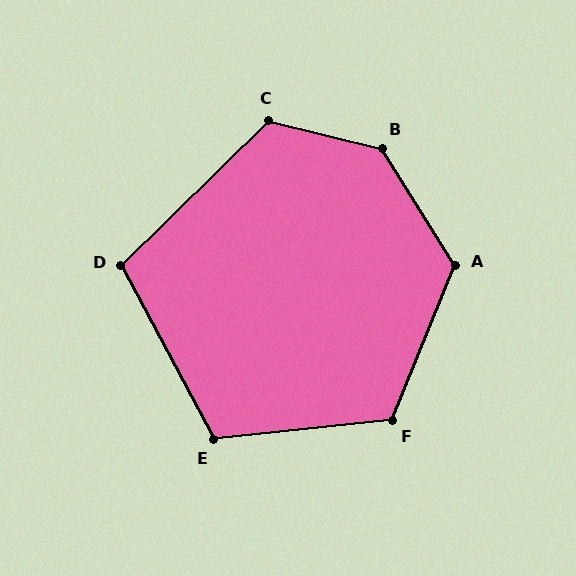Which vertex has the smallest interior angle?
D, at approximately 106 degrees.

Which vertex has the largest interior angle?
B, at approximately 136 degrees.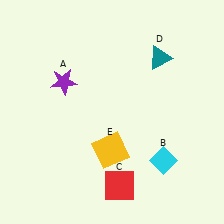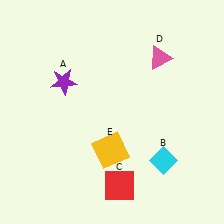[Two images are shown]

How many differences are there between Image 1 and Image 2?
There is 1 difference between the two images.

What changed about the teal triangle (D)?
In Image 1, D is teal. In Image 2, it changed to pink.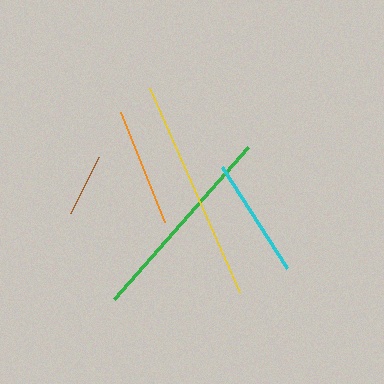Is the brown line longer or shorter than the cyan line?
The cyan line is longer than the brown line.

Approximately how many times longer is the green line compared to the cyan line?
The green line is approximately 1.7 times the length of the cyan line.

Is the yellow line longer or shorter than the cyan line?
The yellow line is longer than the cyan line.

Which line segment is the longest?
The yellow line is the longest at approximately 223 pixels.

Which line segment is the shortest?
The brown line is the shortest at approximately 63 pixels.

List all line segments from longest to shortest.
From longest to shortest: yellow, green, cyan, orange, brown.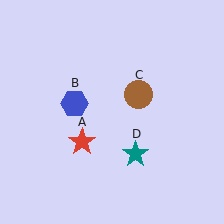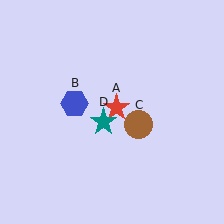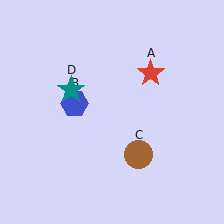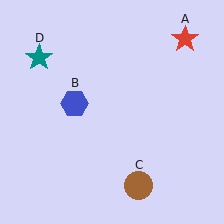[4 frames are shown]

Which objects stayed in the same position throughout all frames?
Blue hexagon (object B) remained stationary.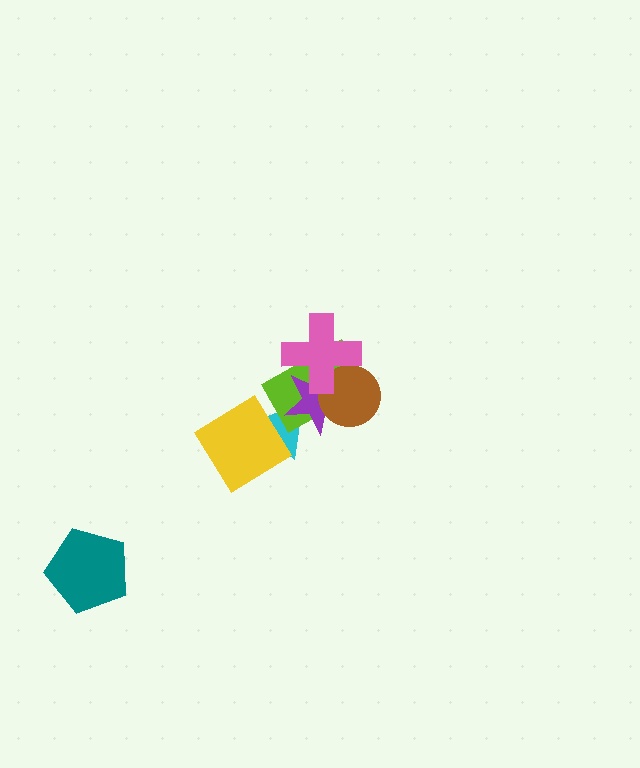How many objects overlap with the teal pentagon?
0 objects overlap with the teal pentagon.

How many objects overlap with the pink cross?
3 objects overlap with the pink cross.